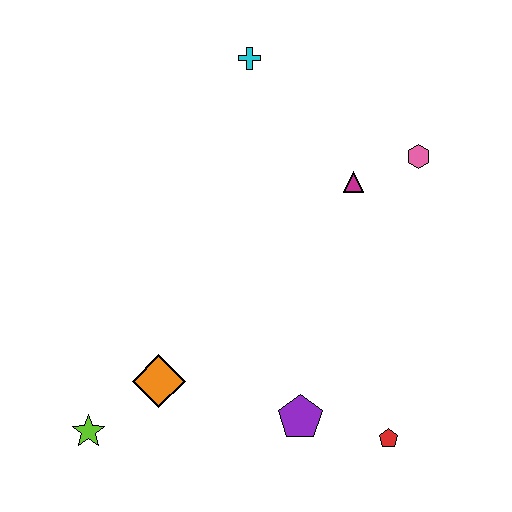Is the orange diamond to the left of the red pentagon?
Yes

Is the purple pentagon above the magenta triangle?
No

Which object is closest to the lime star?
The orange diamond is closest to the lime star.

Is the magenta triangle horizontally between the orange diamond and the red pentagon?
Yes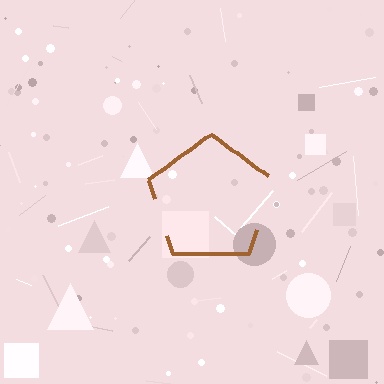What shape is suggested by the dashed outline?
The dashed outline suggests a pentagon.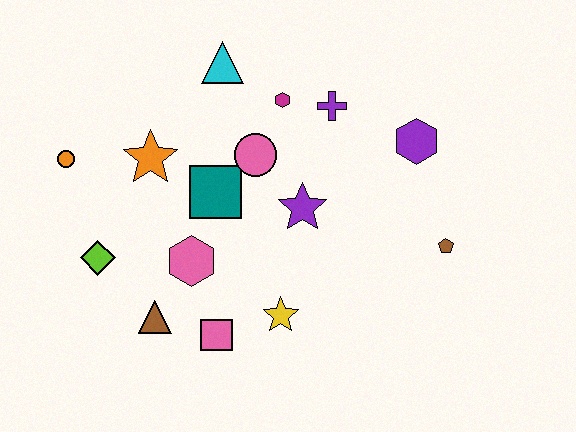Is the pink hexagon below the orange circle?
Yes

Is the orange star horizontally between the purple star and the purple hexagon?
No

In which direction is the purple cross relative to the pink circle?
The purple cross is to the right of the pink circle.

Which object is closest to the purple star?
The pink circle is closest to the purple star.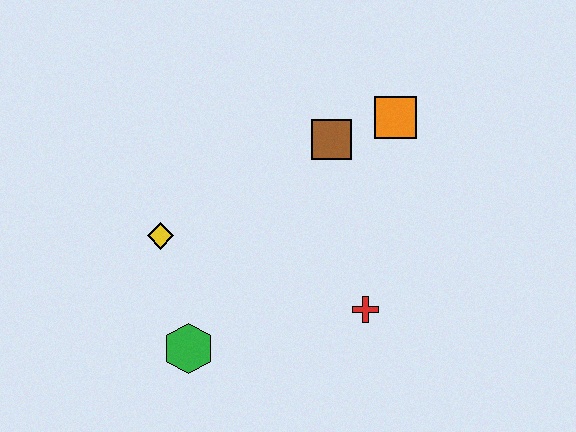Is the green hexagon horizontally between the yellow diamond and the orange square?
Yes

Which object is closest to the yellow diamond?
The green hexagon is closest to the yellow diamond.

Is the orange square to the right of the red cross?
Yes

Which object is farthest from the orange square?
The green hexagon is farthest from the orange square.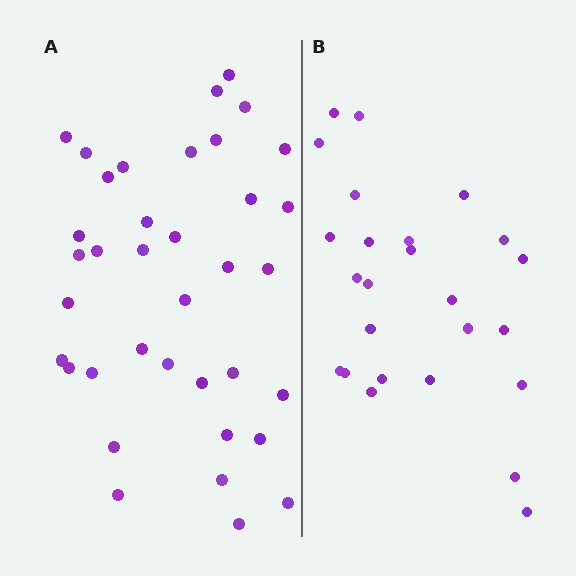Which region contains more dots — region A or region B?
Region A (the left region) has more dots.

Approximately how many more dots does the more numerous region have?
Region A has roughly 12 or so more dots than region B.